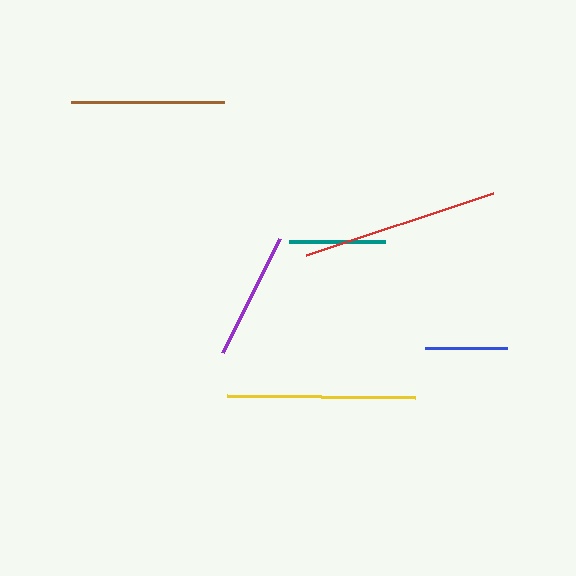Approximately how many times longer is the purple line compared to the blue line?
The purple line is approximately 1.6 times the length of the blue line.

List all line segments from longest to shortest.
From longest to shortest: red, yellow, brown, purple, teal, blue.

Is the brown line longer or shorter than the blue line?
The brown line is longer than the blue line.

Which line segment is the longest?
The red line is the longest at approximately 198 pixels.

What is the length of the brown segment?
The brown segment is approximately 153 pixels long.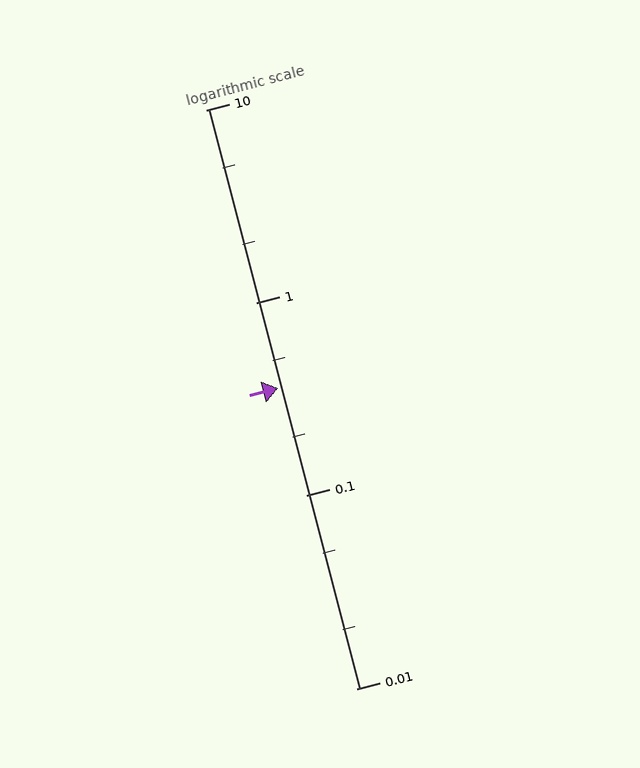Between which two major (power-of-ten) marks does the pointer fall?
The pointer is between 0.1 and 1.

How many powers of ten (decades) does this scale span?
The scale spans 3 decades, from 0.01 to 10.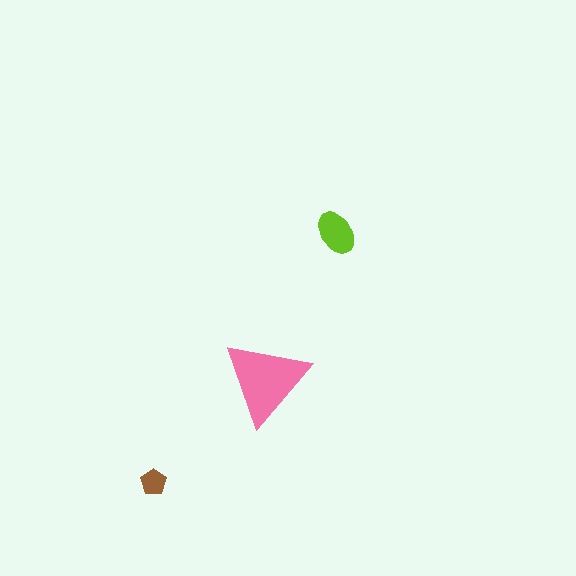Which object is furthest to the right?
The lime ellipse is rightmost.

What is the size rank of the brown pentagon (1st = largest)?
3rd.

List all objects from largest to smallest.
The pink triangle, the lime ellipse, the brown pentagon.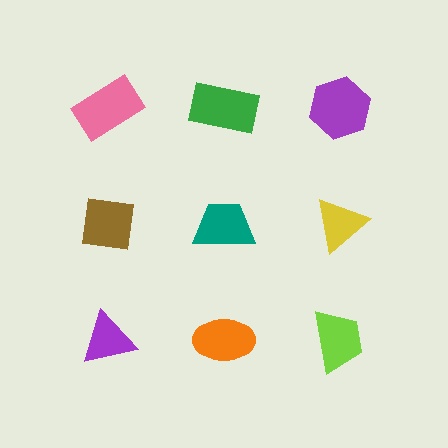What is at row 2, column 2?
A teal trapezoid.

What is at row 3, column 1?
A purple triangle.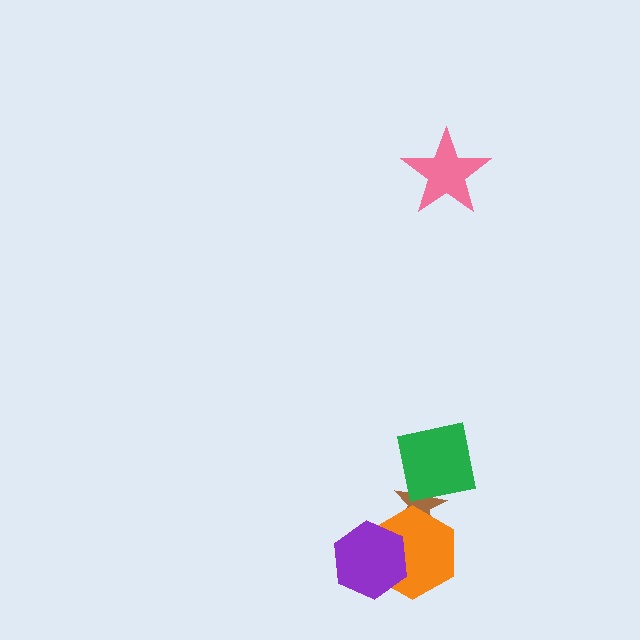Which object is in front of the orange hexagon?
The purple hexagon is in front of the orange hexagon.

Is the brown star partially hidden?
Yes, it is partially covered by another shape.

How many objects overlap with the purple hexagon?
1 object overlaps with the purple hexagon.